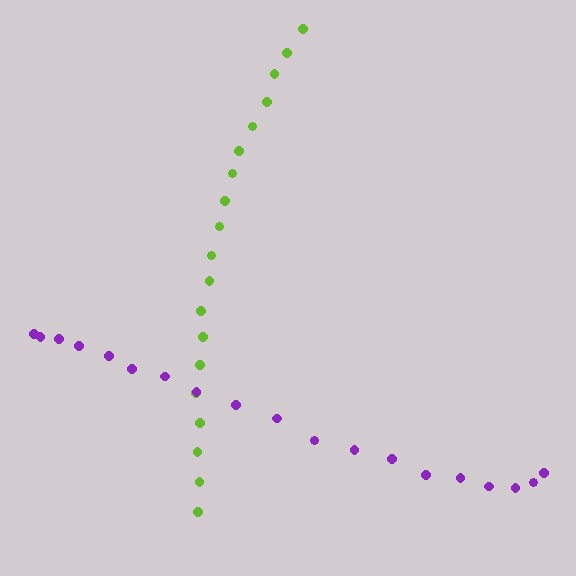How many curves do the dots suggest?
There are 2 distinct paths.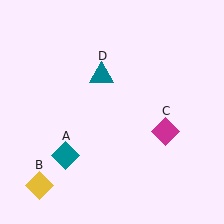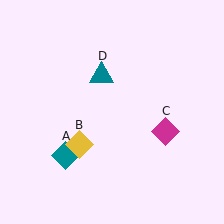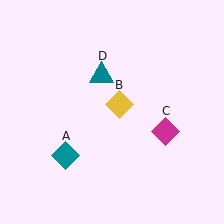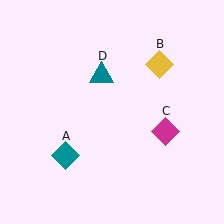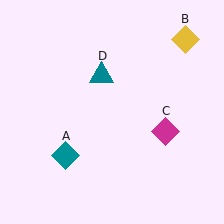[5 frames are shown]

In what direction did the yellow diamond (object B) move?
The yellow diamond (object B) moved up and to the right.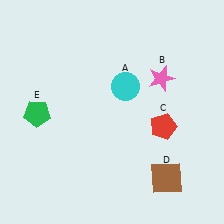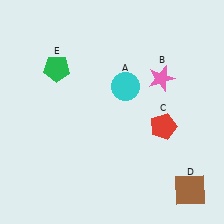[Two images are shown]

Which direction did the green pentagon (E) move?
The green pentagon (E) moved up.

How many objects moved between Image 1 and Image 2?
2 objects moved between the two images.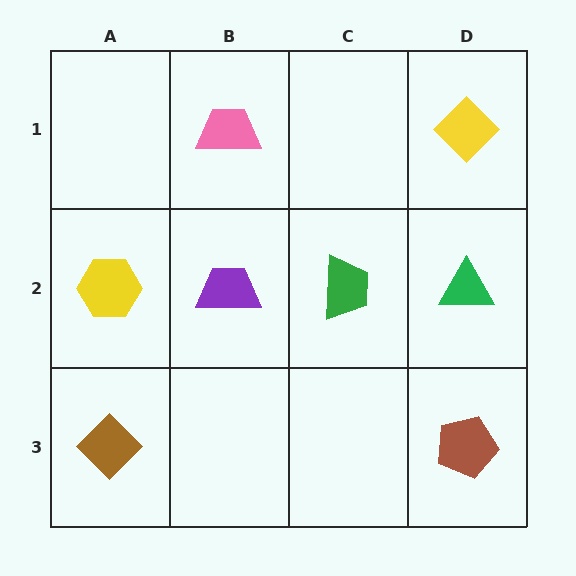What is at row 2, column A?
A yellow hexagon.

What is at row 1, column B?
A pink trapezoid.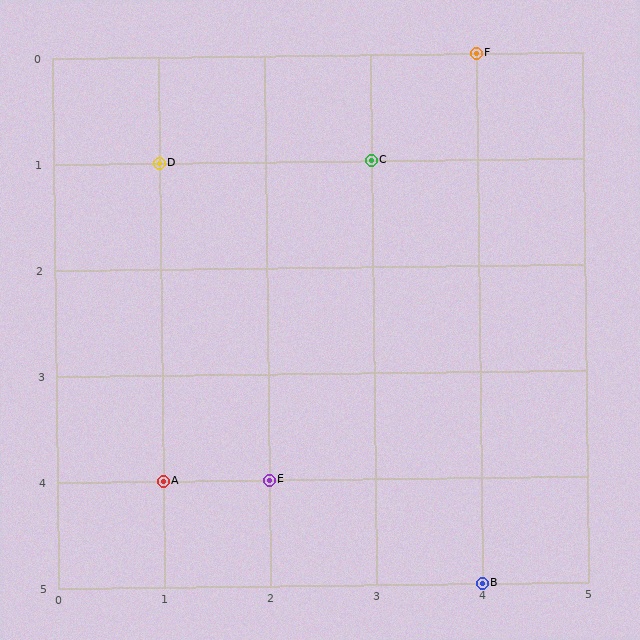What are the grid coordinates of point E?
Point E is at grid coordinates (2, 4).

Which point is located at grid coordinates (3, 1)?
Point C is at (3, 1).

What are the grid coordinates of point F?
Point F is at grid coordinates (4, 0).